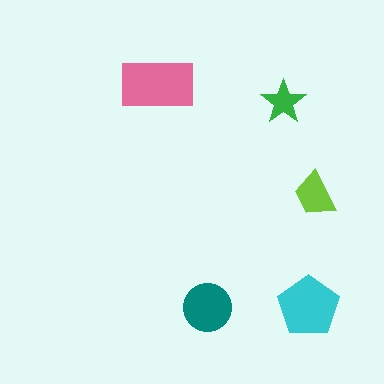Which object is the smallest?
The green star.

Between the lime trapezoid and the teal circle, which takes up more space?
The teal circle.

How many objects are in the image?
There are 5 objects in the image.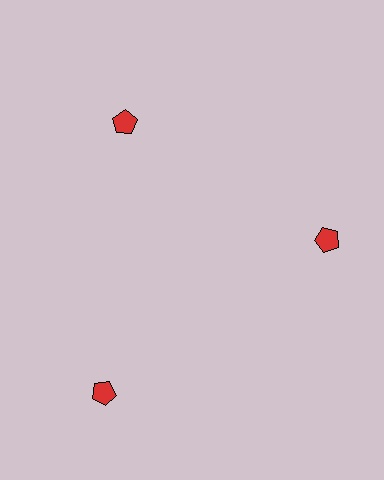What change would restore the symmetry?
The symmetry would be restored by moving it inward, back onto the ring so that all 3 pentagons sit at equal angles and equal distance from the center.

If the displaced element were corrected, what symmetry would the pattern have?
It would have 3-fold rotational symmetry — the pattern would map onto itself every 120 degrees.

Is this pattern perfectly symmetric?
No. The 3 red pentagons are arranged in a ring, but one element near the 7 o'clock position is pushed outward from the center, breaking the 3-fold rotational symmetry.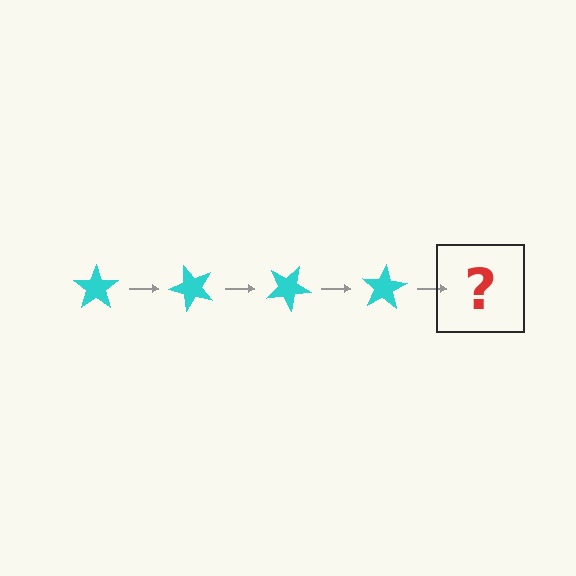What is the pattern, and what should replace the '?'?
The pattern is that the star rotates 50 degrees each step. The '?' should be a cyan star rotated 200 degrees.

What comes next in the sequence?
The next element should be a cyan star rotated 200 degrees.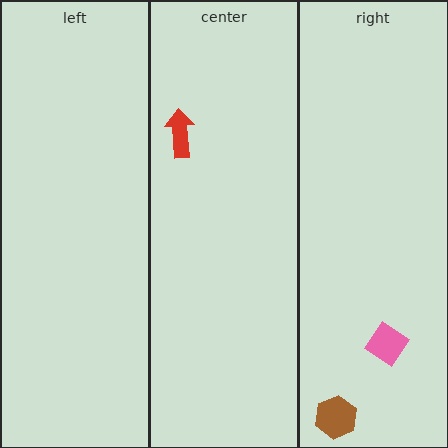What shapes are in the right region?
The pink diamond, the brown hexagon.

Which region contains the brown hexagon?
The right region.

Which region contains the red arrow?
The center region.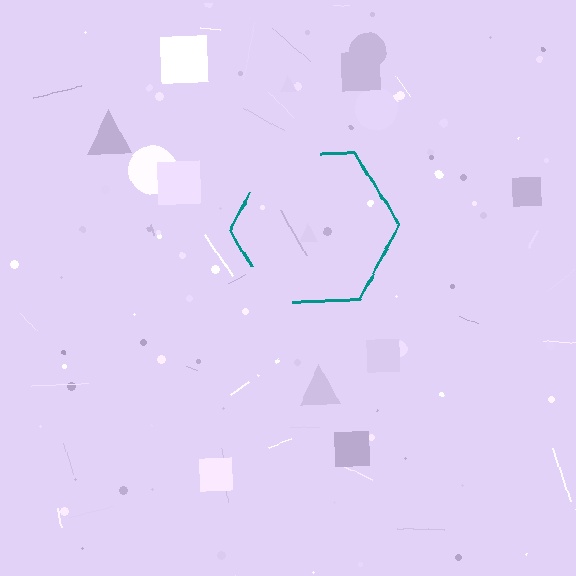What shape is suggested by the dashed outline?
The dashed outline suggests a hexagon.